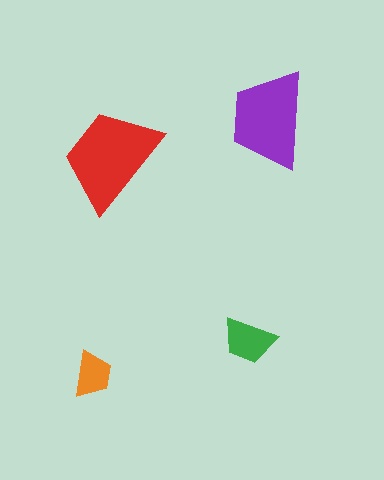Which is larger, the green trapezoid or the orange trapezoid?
The green one.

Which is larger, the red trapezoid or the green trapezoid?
The red one.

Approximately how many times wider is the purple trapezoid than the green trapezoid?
About 2 times wider.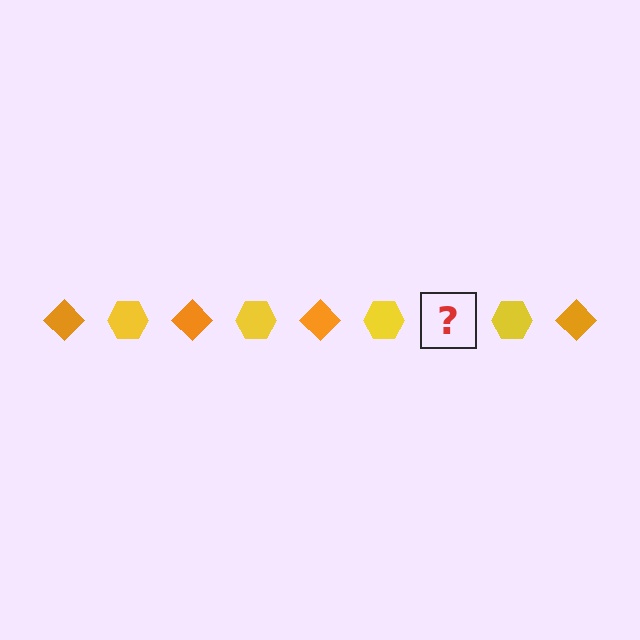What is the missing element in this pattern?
The missing element is an orange diamond.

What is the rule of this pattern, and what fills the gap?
The rule is that the pattern alternates between orange diamond and yellow hexagon. The gap should be filled with an orange diamond.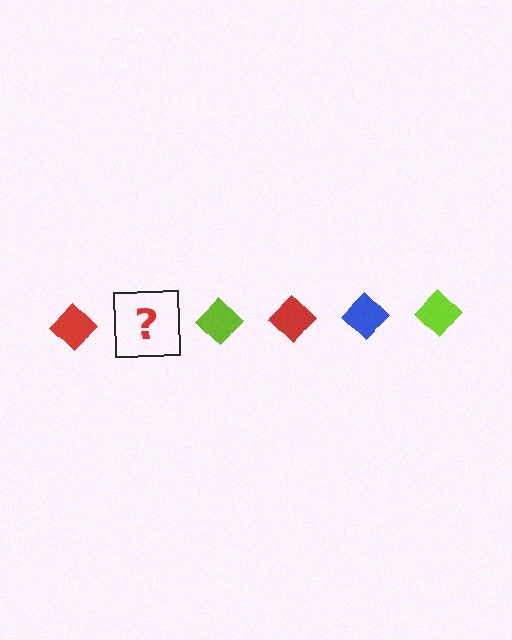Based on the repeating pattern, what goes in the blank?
The blank should be a blue diamond.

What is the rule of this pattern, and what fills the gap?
The rule is that the pattern cycles through red, blue, lime diamonds. The gap should be filled with a blue diamond.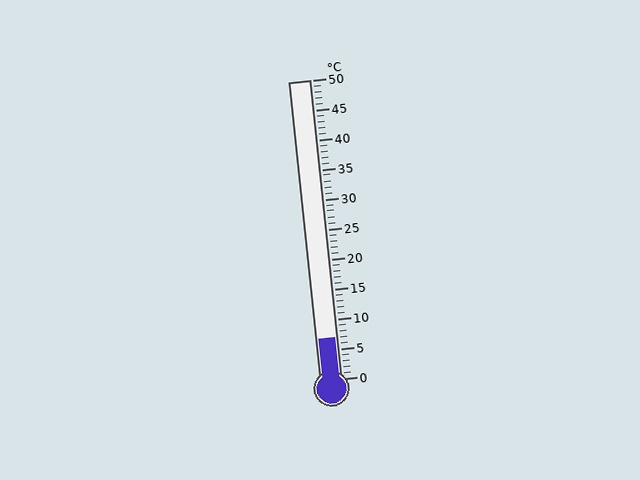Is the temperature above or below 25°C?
The temperature is below 25°C.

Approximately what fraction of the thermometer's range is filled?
The thermometer is filled to approximately 15% of its range.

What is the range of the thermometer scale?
The thermometer scale ranges from 0°C to 50°C.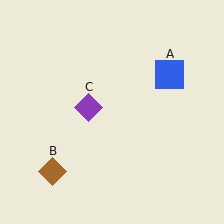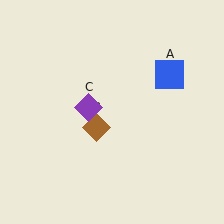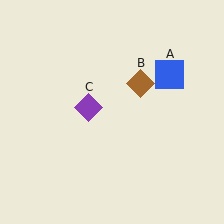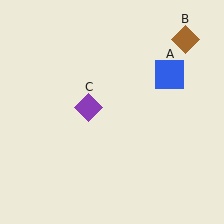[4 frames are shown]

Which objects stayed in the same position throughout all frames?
Blue square (object A) and purple diamond (object C) remained stationary.